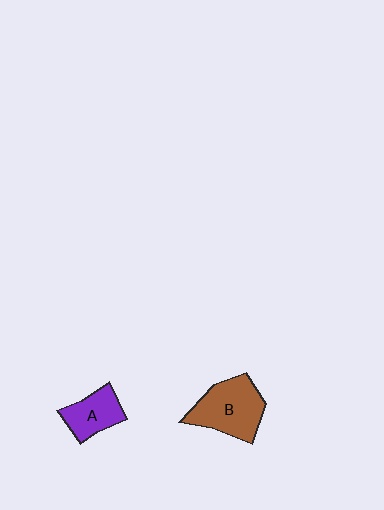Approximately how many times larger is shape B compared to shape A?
Approximately 1.6 times.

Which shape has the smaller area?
Shape A (purple).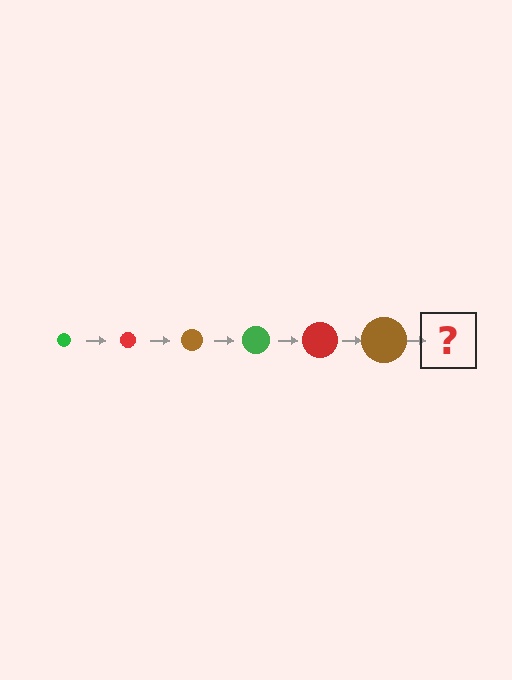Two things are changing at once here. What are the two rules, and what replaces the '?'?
The two rules are that the circle grows larger each step and the color cycles through green, red, and brown. The '?' should be a green circle, larger than the previous one.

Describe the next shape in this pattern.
It should be a green circle, larger than the previous one.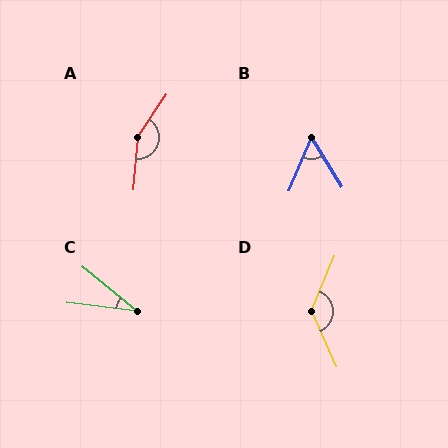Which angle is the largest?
A, at approximately 150 degrees.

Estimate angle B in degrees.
Approximately 55 degrees.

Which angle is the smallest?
C, at approximately 33 degrees.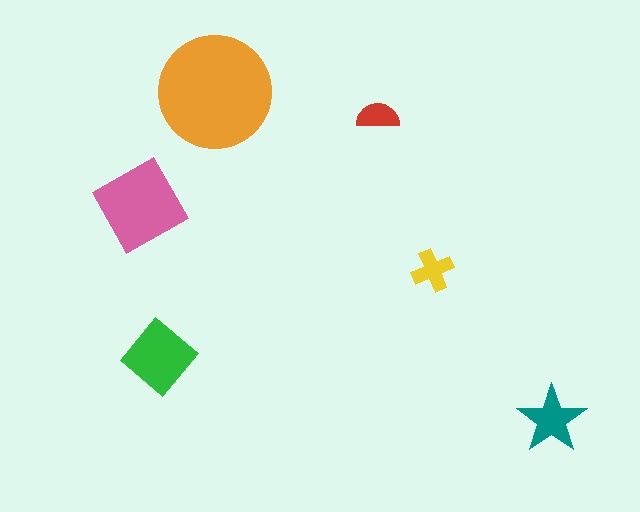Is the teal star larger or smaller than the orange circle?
Smaller.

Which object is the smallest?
The red semicircle.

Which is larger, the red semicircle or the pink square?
The pink square.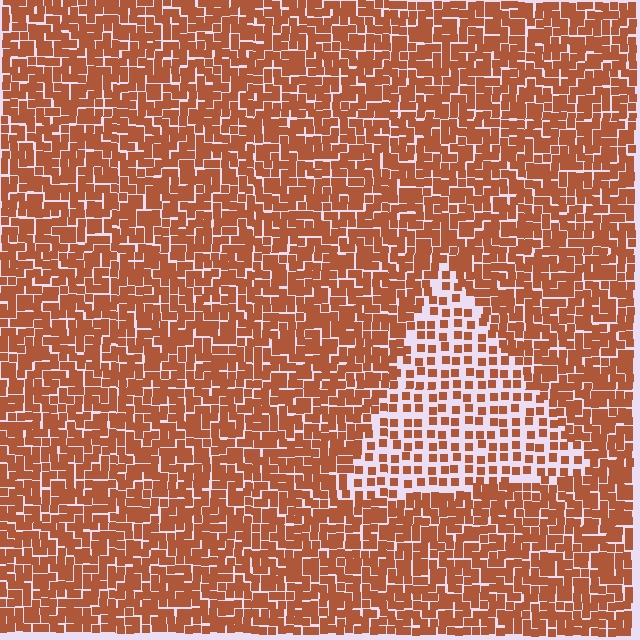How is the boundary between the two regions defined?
The boundary is defined by a change in element density (approximately 2.1x ratio). All elements are the same color, size, and shape.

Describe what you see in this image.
The image contains small brown elements arranged at two different densities. A triangle-shaped region is visible where the elements are less densely packed than the surrounding area.